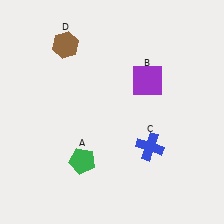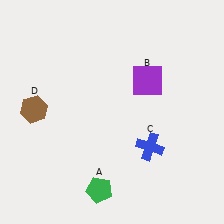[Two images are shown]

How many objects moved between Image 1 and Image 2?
2 objects moved between the two images.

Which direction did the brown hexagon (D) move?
The brown hexagon (D) moved down.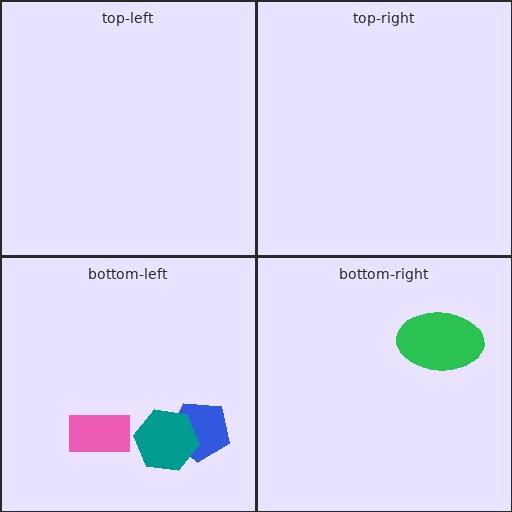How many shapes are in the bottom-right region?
1.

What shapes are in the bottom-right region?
The green ellipse.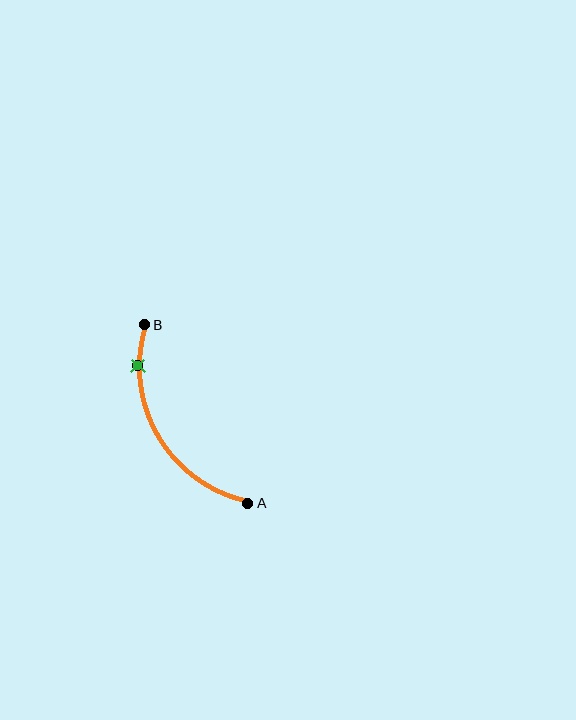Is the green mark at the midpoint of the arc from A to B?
No. The green mark lies on the arc but is closer to endpoint B. The arc midpoint would be at the point on the curve equidistant along the arc from both A and B.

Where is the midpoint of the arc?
The arc midpoint is the point on the curve farthest from the straight line joining A and B. It sits to the left of that line.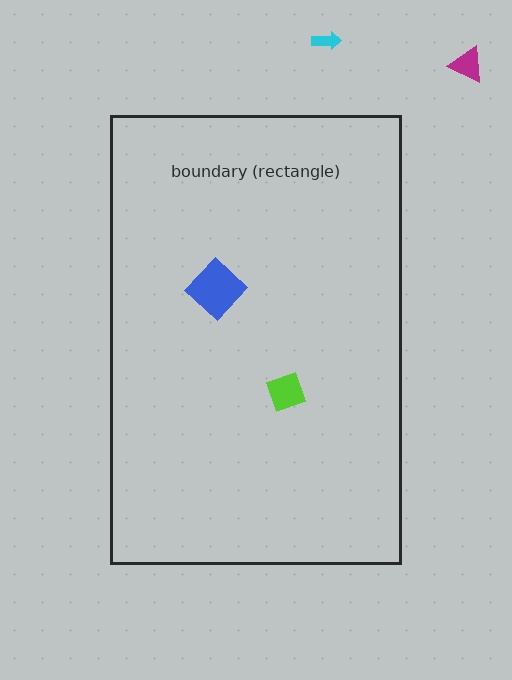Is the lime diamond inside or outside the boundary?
Inside.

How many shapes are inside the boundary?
2 inside, 2 outside.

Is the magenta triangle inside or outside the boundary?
Outside.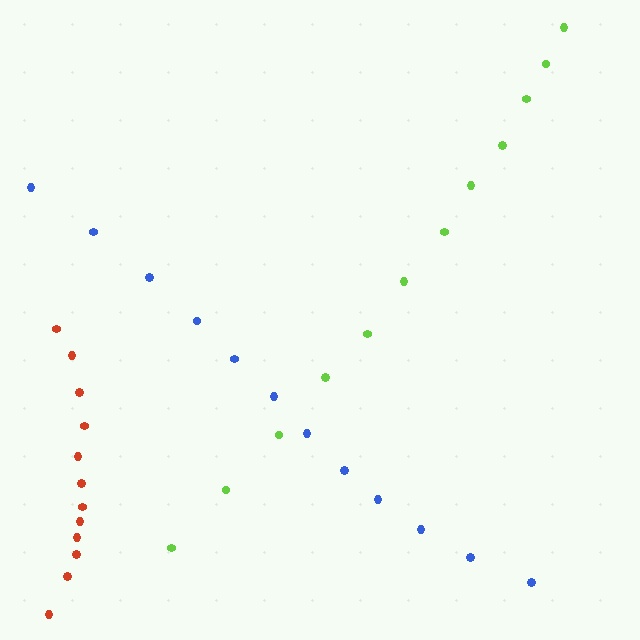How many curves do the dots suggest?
There are 3 distinct paths.